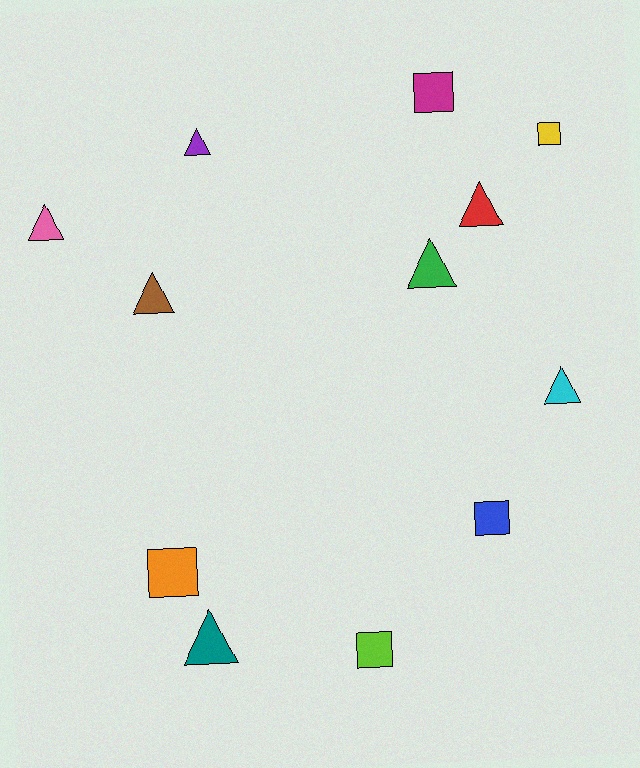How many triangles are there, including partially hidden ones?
There are 7 triangles.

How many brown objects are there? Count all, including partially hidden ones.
There is 1 brown object.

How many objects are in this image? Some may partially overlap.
There are 12 objects.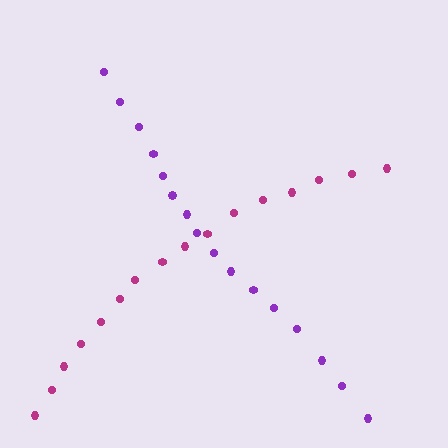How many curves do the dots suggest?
There are 2 distinct paths.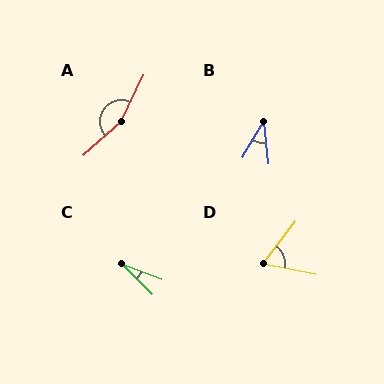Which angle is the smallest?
C, at approximately 24 degrees.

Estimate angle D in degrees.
Approximately 64 degrees.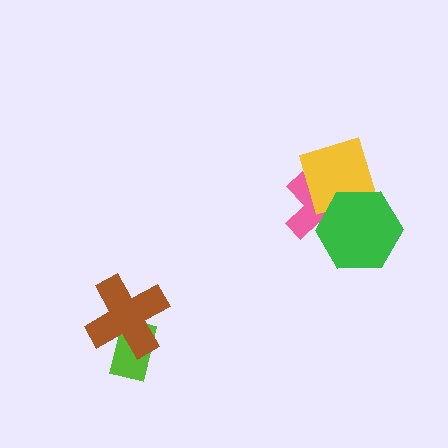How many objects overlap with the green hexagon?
2 objects overlap with the green hexagon.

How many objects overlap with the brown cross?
1 object overlaps with the brown cross.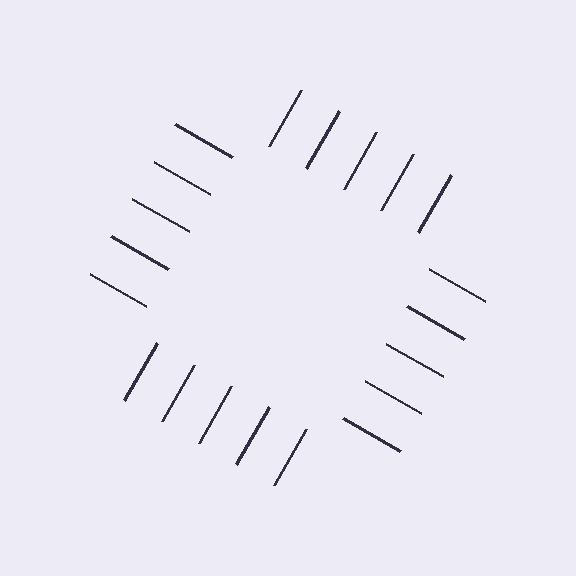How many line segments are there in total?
20 — 5 along each of the 4 edges.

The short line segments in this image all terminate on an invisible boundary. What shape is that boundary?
An illusory square — the line segments terminate on its edges but no continuous stroke is drawn.